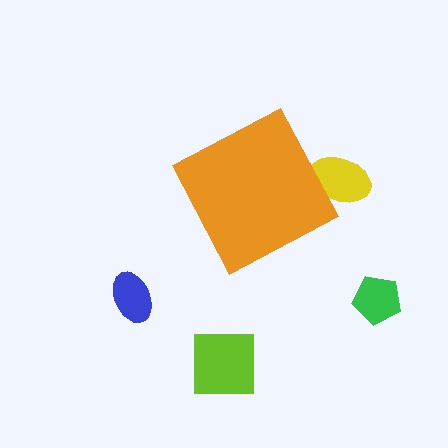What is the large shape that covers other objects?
An orange diamond.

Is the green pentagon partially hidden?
No, the green pentagon is fully visible.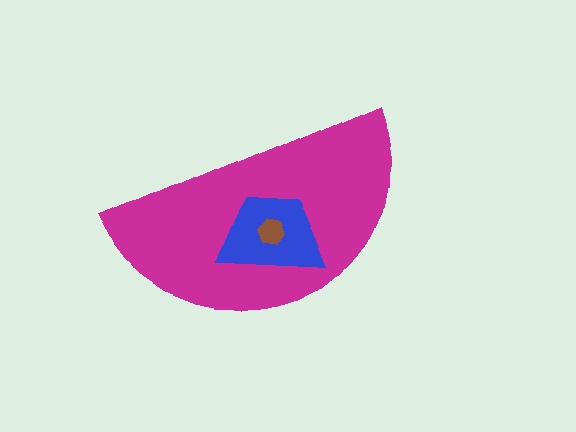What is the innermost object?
The brown hexagon.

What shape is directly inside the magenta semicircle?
The blue trapezoid.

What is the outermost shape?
The magenta semicircle.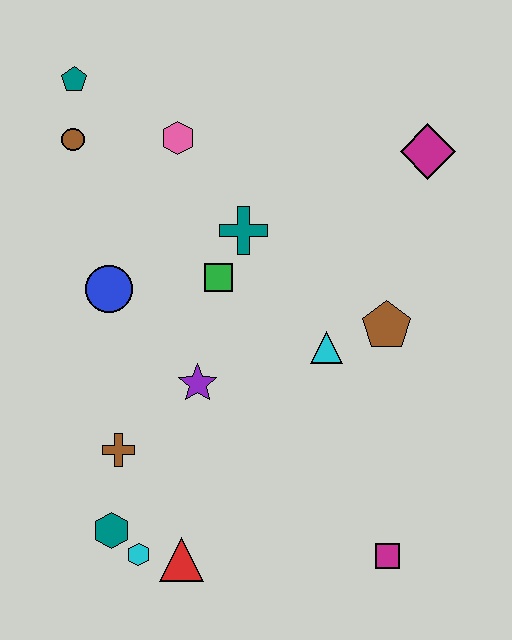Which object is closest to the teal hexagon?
The cyan hexagon is closest to the teal hexagon.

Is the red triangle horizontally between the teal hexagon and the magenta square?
Yes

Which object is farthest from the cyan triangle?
The teal pentagon is farthest from the cyan triangle.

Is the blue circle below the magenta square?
No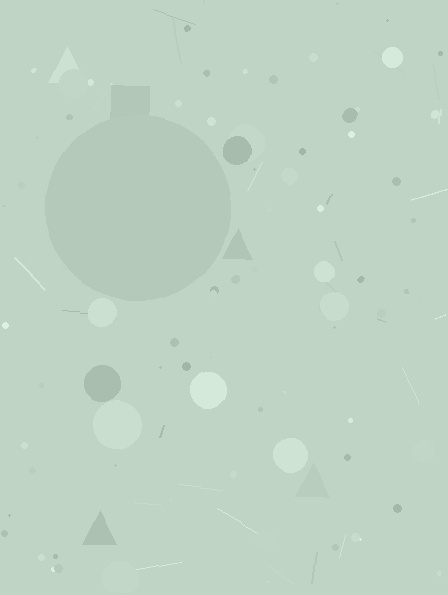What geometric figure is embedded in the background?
A circle is embedded in the background.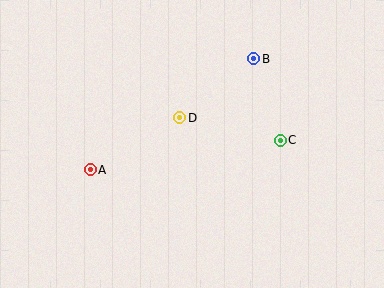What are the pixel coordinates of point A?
Point A is at (90, 170).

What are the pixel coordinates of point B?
Point B is at (254, 59).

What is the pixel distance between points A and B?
The distance between A and B is 198 pixels.